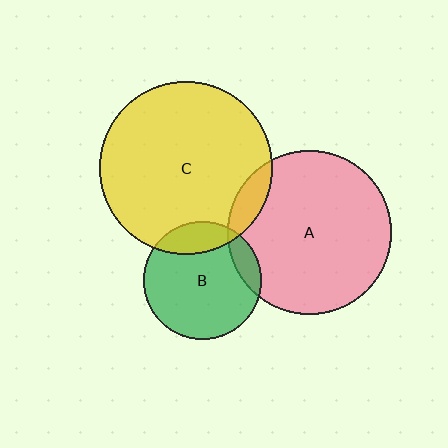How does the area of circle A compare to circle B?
Approximately 1.9 times.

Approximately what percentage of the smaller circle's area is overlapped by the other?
Approximately 15%.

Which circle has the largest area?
Circle C (yellow).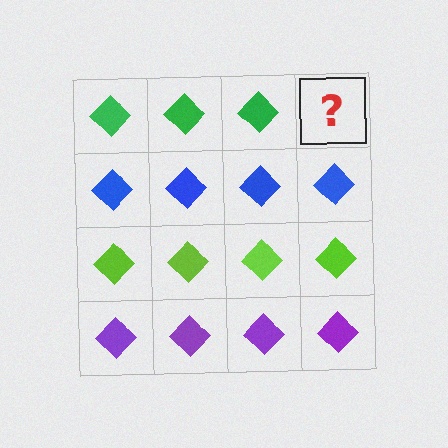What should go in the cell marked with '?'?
The missing cell should contain a green diamond.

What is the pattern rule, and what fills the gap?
The rule is that each row has a consistent color. The gap should be filled with a green diamond.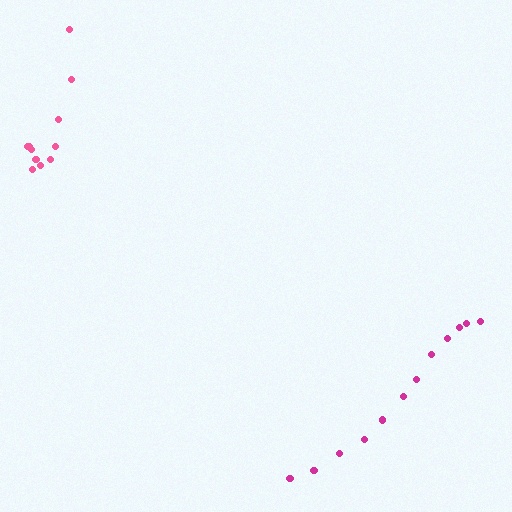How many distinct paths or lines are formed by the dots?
There are 2 distinct paths.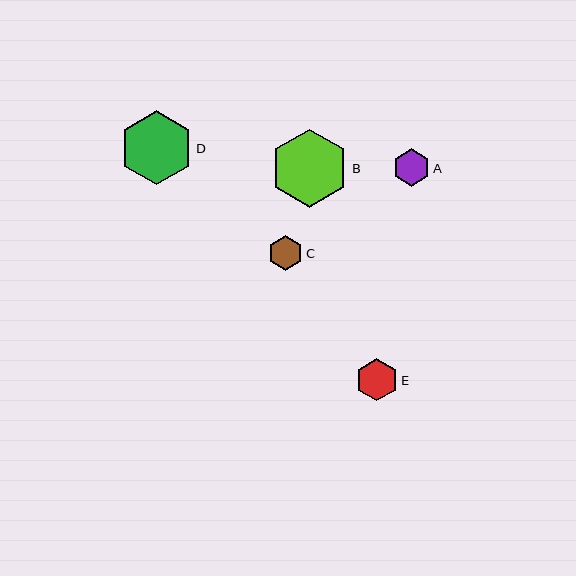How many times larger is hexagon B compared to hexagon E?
Hexagon B is approximately 1.8 times the size of hexagon E.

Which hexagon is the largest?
Hexagon B is the largest with a size of approximately 78 pixels.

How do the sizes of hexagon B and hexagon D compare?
Hexagon B and hexagon D are approximately the same size.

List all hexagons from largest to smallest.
From largest to smallest: B, D, E, A, C.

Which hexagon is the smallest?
Hexagon C is the smallest with a size of approximately 34 pixels.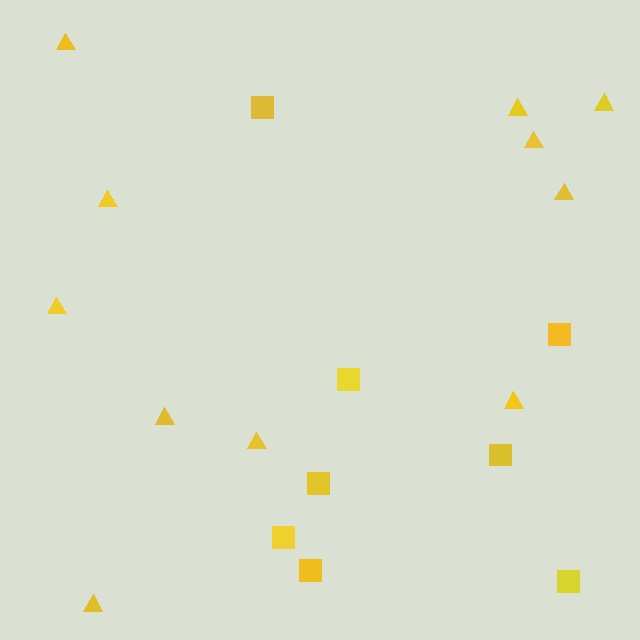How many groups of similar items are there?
There are 2 groups: one group of triangles (11) and one group of squares (8).